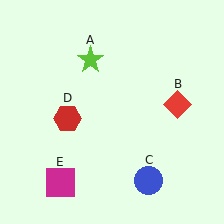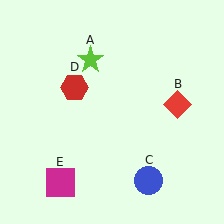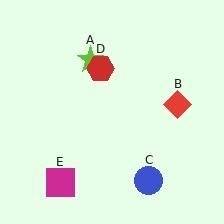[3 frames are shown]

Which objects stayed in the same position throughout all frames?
Lime star (object A) and red diamond (object B) and blue circle (object C) and magenta square (object E) remained stationary.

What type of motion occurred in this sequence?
The red hexagon (object D) rotated clockwise around the center of the scene.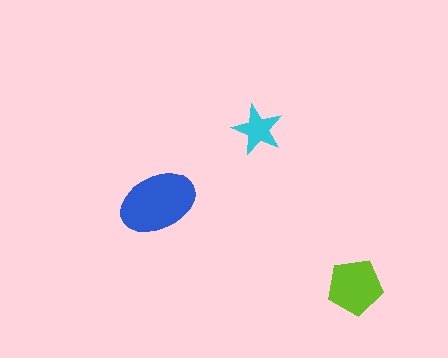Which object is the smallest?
The cyan star.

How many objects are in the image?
There are 3 objects in the image.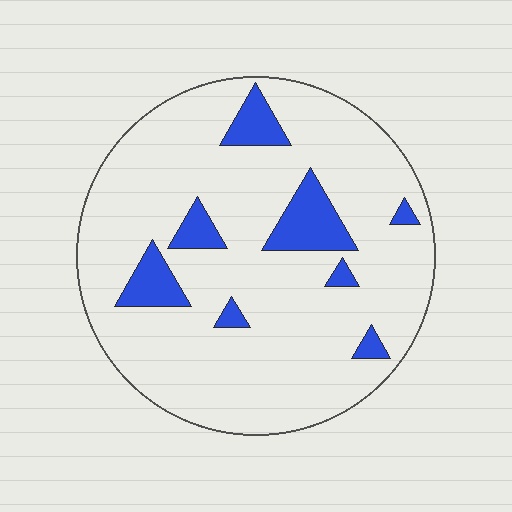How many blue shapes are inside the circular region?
8.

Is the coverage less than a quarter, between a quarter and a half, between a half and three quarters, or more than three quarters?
Less than a quarter.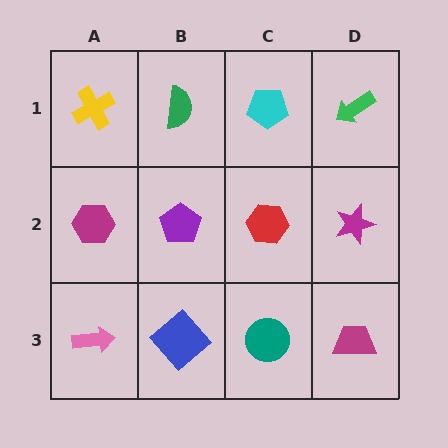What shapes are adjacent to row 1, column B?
A purple pentagon (row 2, column B), a yellow cross (row 1, column A), a cyan pentagon (row 1, column C).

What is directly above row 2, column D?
A green arrow.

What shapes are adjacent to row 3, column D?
A magenta star (row 2, column D), a teal circle (row 3, column C).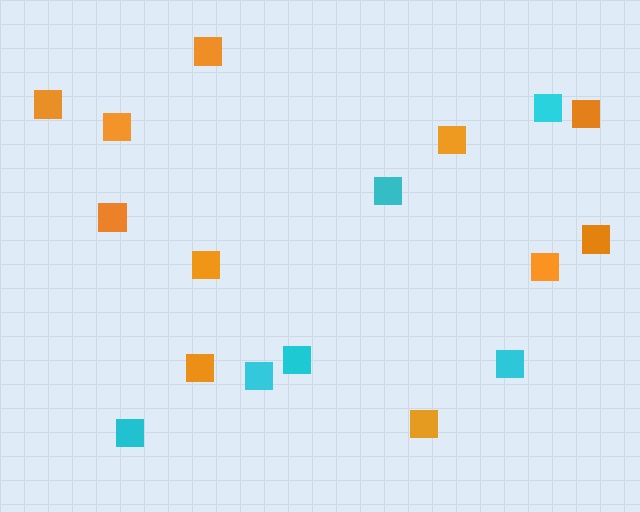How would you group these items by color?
There are 2 groups: one group of cyan squares (6) and one group of orange squares (11).